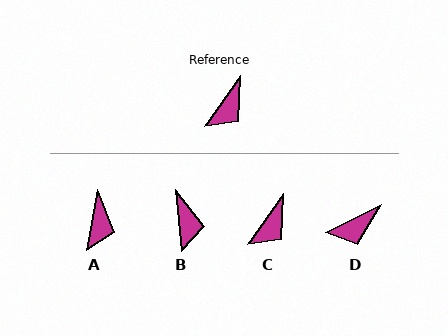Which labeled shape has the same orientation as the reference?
C.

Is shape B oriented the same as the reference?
No, it is off by about 40 degrees.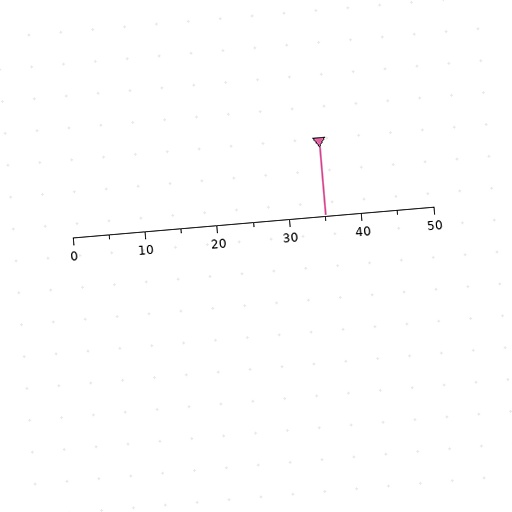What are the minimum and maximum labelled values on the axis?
The axis runs from 0 to 50.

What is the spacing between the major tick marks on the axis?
The major ticks are spaced 10 apart.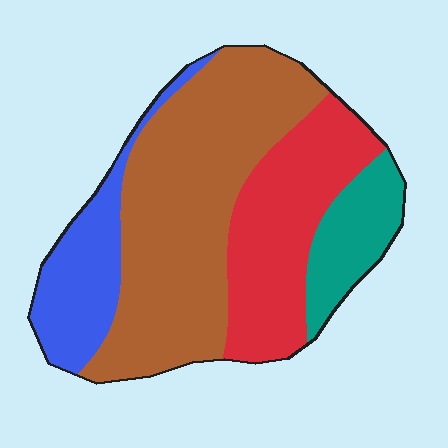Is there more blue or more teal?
Blue.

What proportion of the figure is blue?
Blue takes up about one sixth (1/6) of the figure.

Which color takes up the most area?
Brown, at roughly 45%.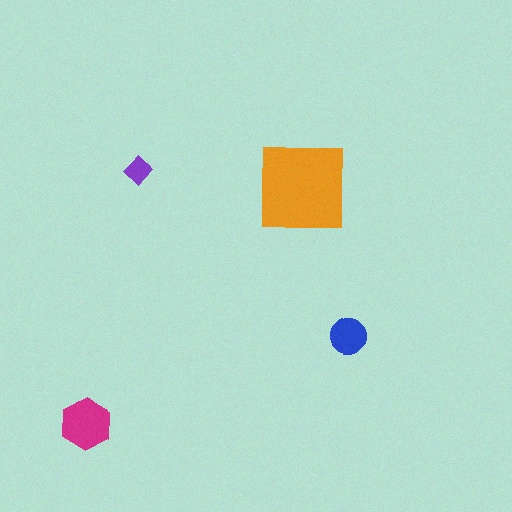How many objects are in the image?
There are 4 objects in the image.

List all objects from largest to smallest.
The orange square, the magenta hexagon, the blue circle, the purple diamond.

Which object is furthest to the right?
The blue circle is rightmost.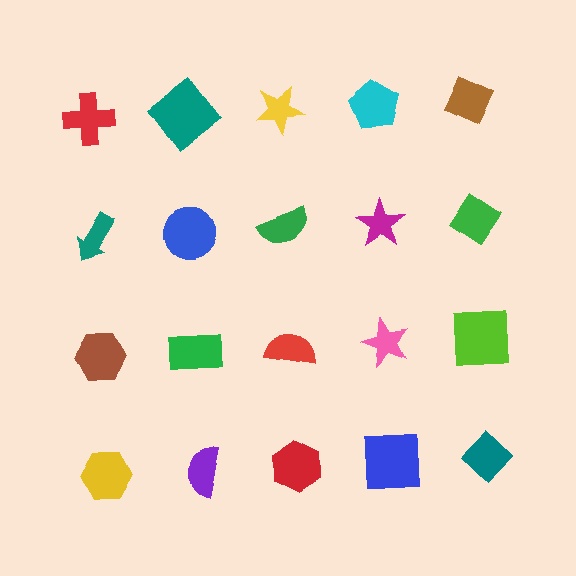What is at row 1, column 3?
A yellow star.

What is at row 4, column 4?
A blue square.